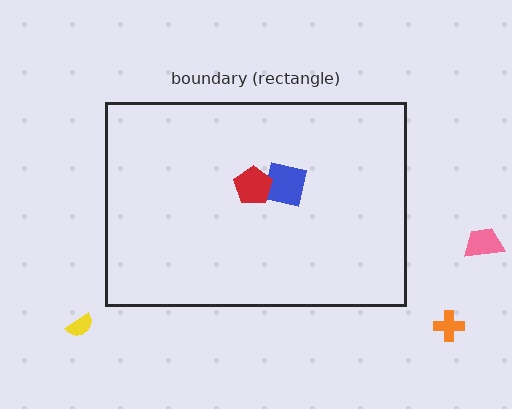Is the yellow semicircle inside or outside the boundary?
Outside.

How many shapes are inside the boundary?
2 inside, 3 outside.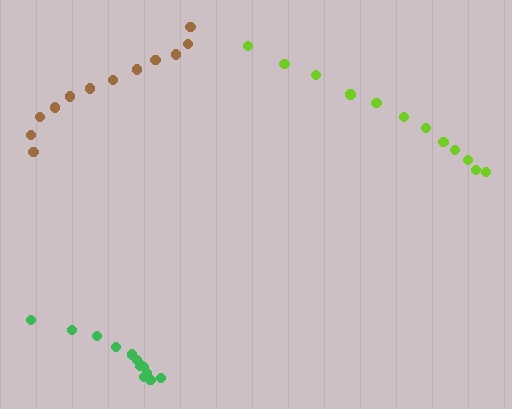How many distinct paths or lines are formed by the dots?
There are 3 distinct paths.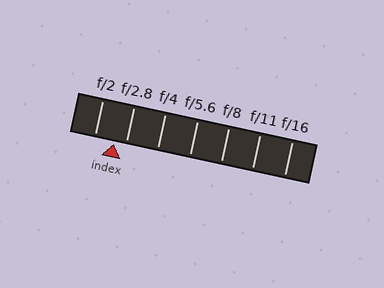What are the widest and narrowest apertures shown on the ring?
The widest aperture shown is f/2 and the narrowest is f/16.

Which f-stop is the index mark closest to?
The index mark is closest to f/2.8.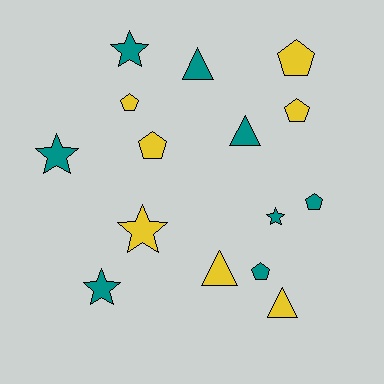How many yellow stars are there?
There is 1 yellow star.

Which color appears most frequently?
Teal, with 8 objects.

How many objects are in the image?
There are 15 objects.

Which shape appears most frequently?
Pentagon, with 6 objects.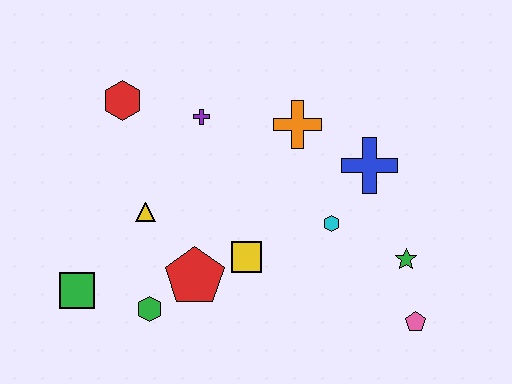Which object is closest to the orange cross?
The blue cross is closest to the orange cross.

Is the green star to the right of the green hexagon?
Yes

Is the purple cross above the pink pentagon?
Yes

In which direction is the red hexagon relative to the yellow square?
The red hexagon is above the yellow square.